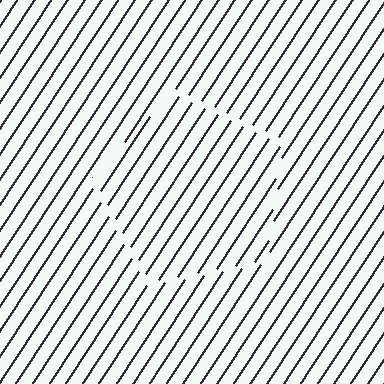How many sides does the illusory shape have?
5 sides — the line-ends trace a pentagon.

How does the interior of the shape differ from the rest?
The interior of the shape contains the same grating, shifted by half a period — the contour is defined by the phase discontinuity where line-ends from the inner and outer gratings abut.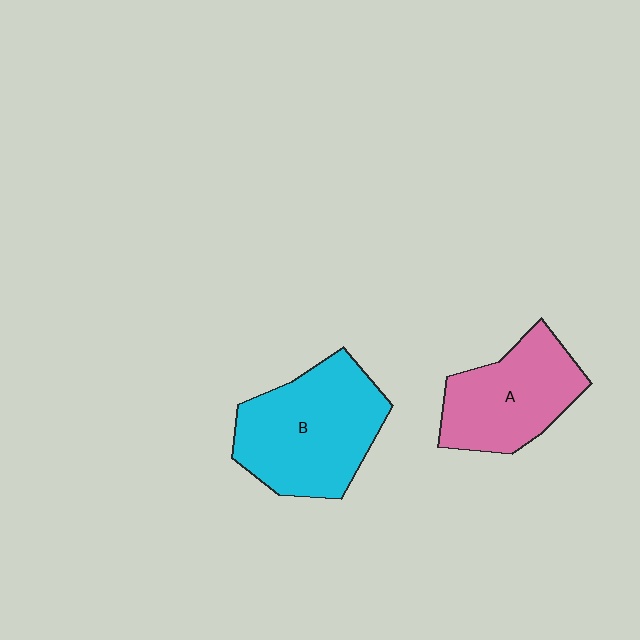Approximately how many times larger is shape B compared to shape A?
Approximately 1.3 times.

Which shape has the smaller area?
Shape A (pink).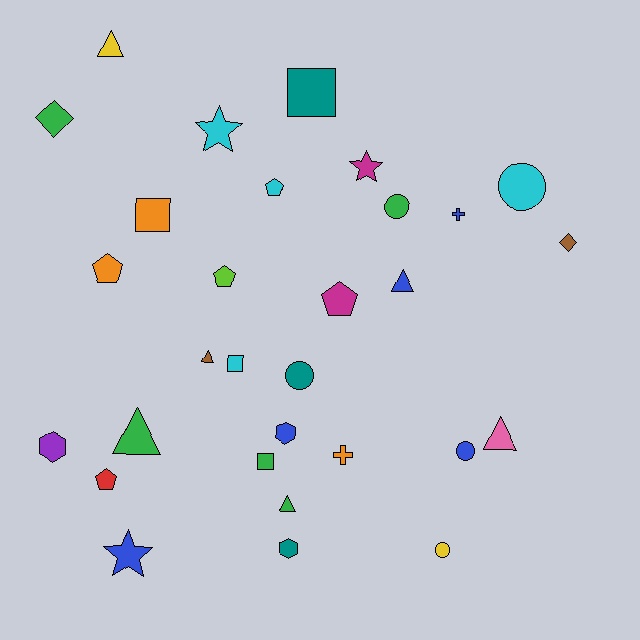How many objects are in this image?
There are 30 objects.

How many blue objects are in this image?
There are 5 blue objects.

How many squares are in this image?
There are 4 squares.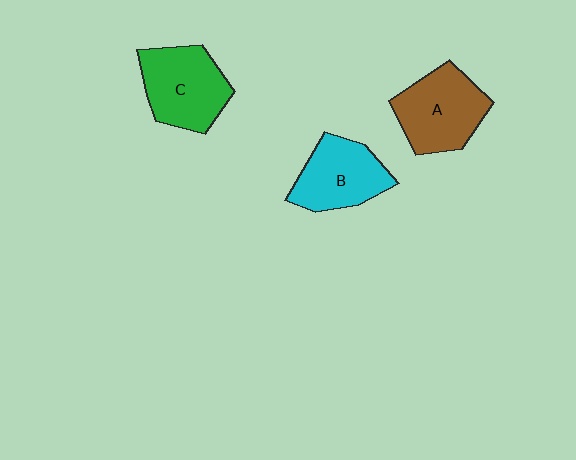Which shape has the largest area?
Shape C (green).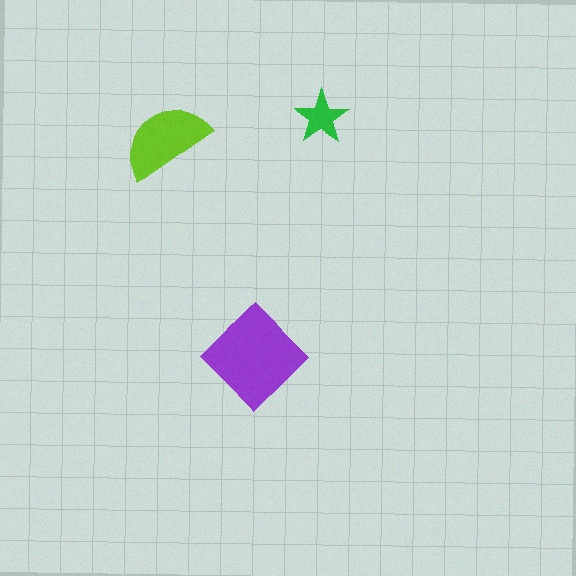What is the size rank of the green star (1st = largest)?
3rd.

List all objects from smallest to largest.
The green star, the lime semicircle, the purple diamond.